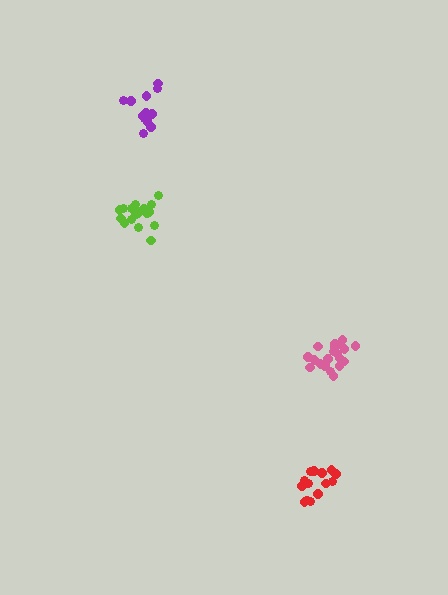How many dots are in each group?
Group 1: 14 dots, Group 2: 20 dots, Group 3: 19 dots, Group 4: 14 dots (67 total).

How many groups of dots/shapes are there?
There are 4 groups.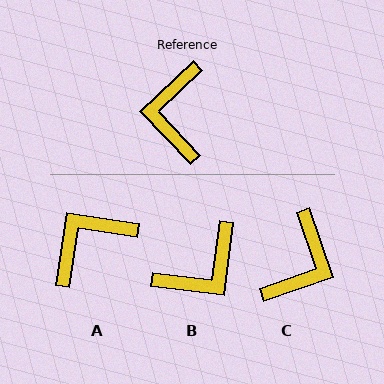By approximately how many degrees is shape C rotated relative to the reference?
Approximately 155 degrees counter-clockwise.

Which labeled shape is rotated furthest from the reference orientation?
C, about 155 degrees away.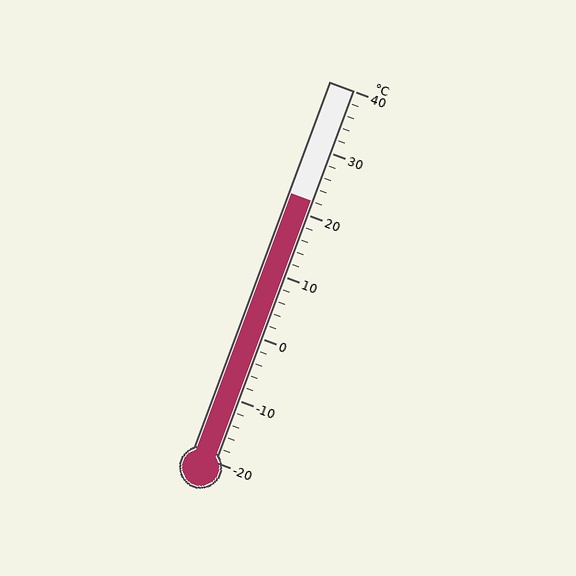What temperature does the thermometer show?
The thermometer shows approximately 22°C.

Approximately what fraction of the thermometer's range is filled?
The thermometer is filled to approximately 70% of its range.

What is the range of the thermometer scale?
The thermometer scale ranges from -20°C to 40°C.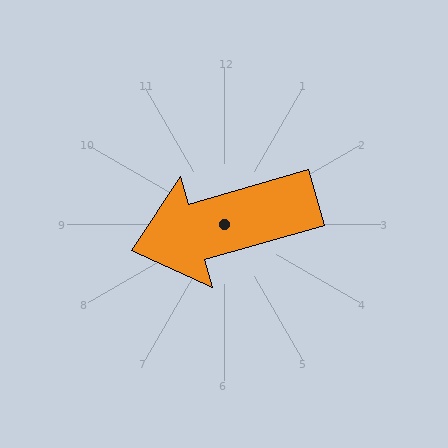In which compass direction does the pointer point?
West.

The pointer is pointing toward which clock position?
Roughly 8 o'clock.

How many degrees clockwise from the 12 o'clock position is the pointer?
Approximately 254 degrees.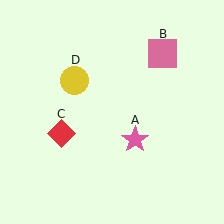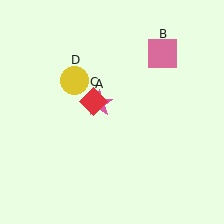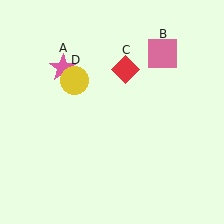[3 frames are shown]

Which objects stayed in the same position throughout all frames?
Pink square (object B) and yellow circle (object D) remained stationary.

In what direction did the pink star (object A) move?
The pink star (object A) moved up and to the left.